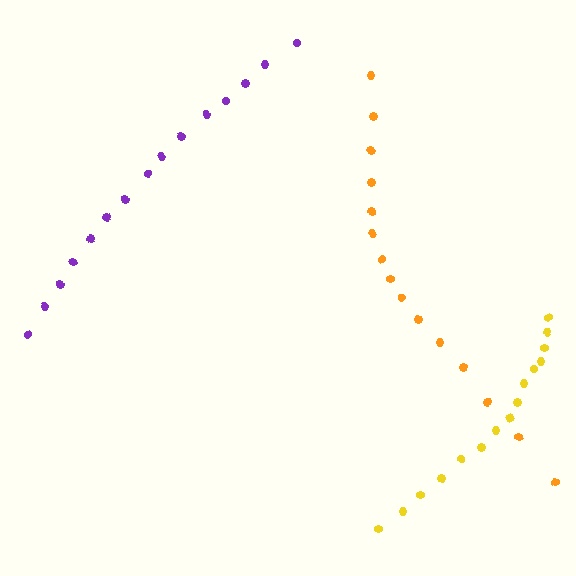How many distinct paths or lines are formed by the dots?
There are 3 distinct paths.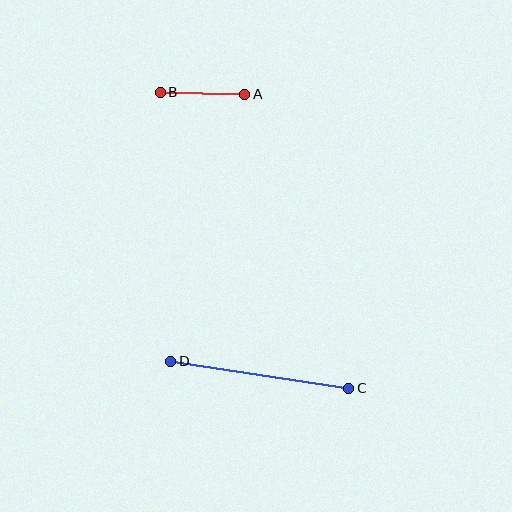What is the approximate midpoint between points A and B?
The midpoint is at approximately (202, 93) pixels.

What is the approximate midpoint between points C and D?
The midpoint is at approximately (260, 375) pixels.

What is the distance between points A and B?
The distance is approximately 85 pixels.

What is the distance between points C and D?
The distance is approximately 180 pixels.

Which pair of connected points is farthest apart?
Points C and D are farthest apart.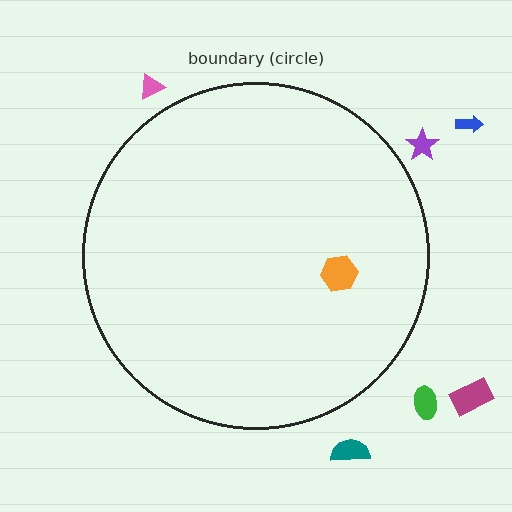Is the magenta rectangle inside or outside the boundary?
Outside.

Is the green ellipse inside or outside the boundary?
Outside.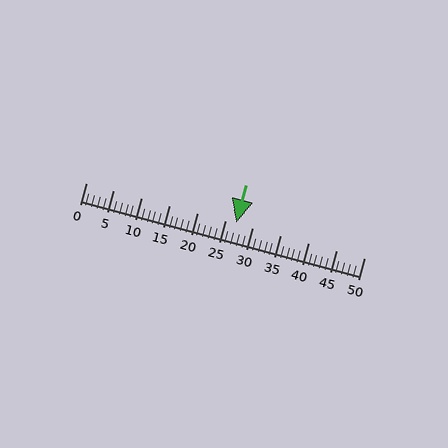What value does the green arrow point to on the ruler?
The green arrow points to approximately 27.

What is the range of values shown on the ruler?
The ruler shows values from 0 to 50.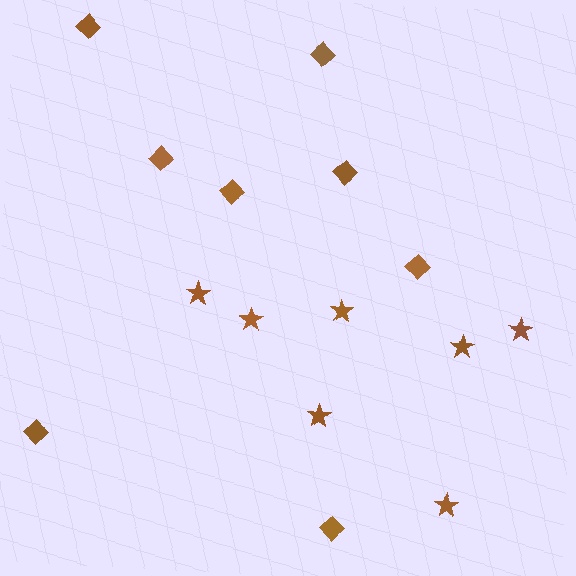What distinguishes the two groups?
There are 2 groups: one group of diamonds (8) and one group of stars (7).